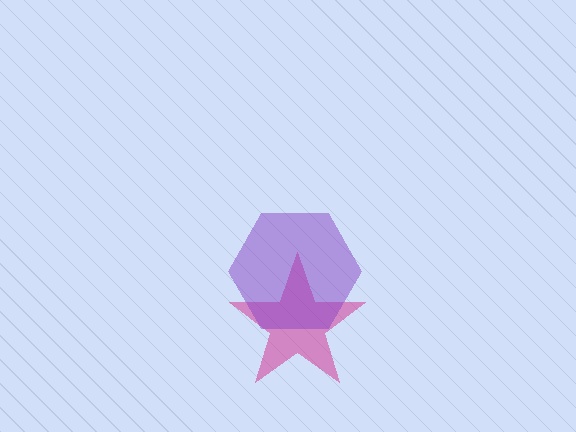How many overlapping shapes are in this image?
There are 2 overlapping shapes in the image.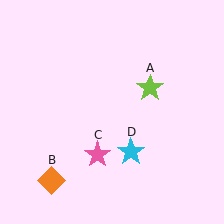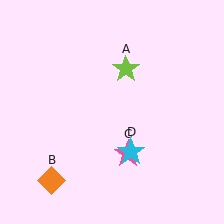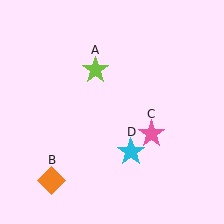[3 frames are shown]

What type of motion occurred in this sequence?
The lime star (object A), pink star (object C) rotated counterclockwise around the center of the scene.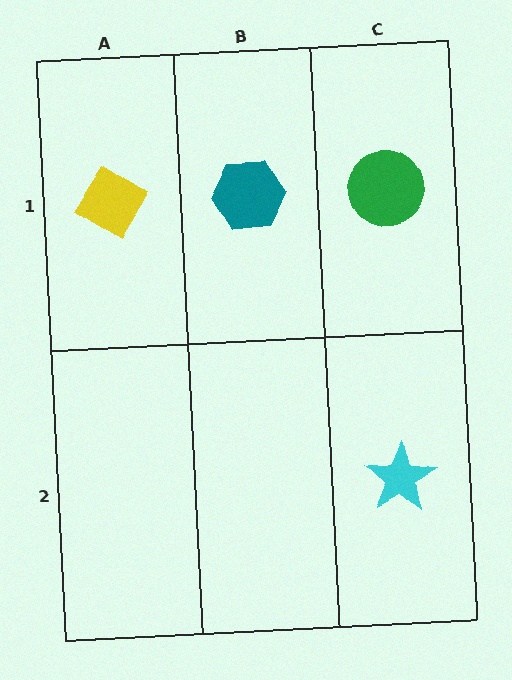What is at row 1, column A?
A yellow diamond.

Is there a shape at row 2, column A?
No, that cell is empty.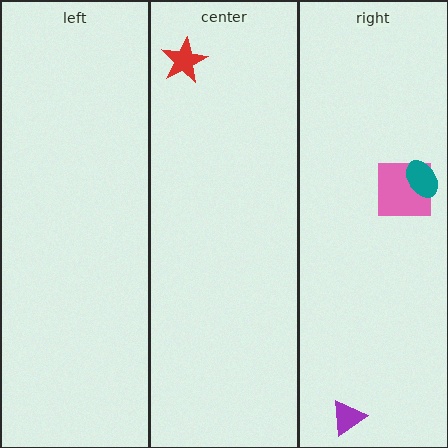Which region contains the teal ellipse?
The right region.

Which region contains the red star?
The center region.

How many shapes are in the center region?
1.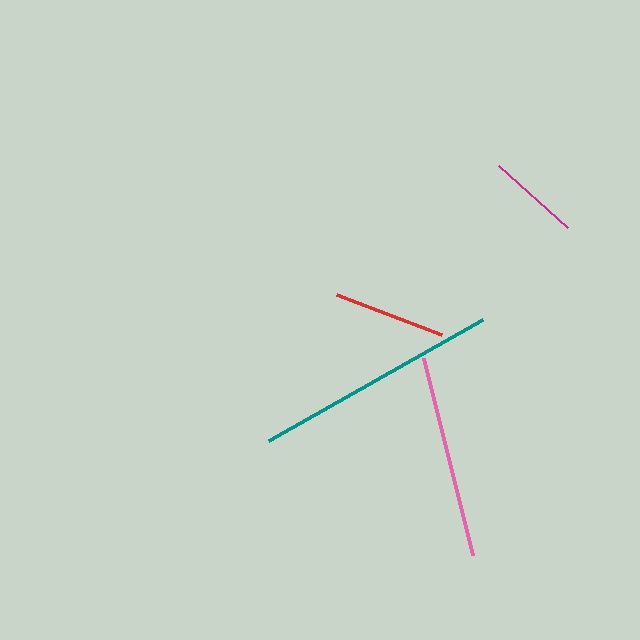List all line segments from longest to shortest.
From longest to shortest: teal, pink, red, magenta.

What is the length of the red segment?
The red segment is approximately 112 pixels long.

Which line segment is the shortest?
The magenta line is the shortest at approximately 93 pixels.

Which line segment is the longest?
The teal line is the longest at approximately 245 pixels.